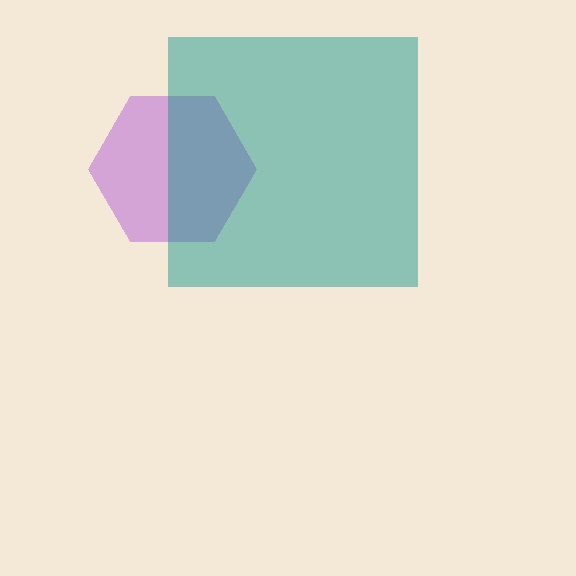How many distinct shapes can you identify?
There are 2 distinct shapes: a purple hexagon, a teal square.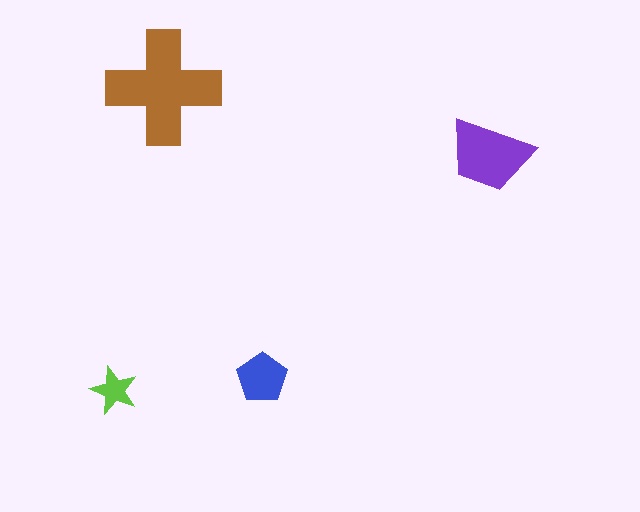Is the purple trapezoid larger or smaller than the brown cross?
Smaller.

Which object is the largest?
The brown cross.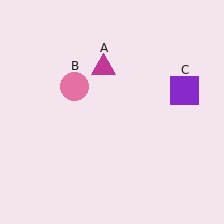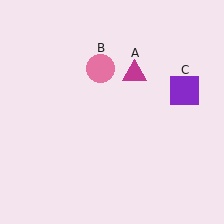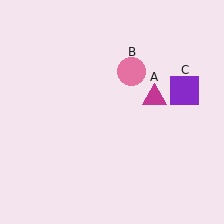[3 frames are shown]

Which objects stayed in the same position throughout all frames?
Purple square (object C) remained stationary.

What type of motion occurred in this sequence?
The magenta triangle (object A), pink circle (object B) rotated clockwise around the center of the scene.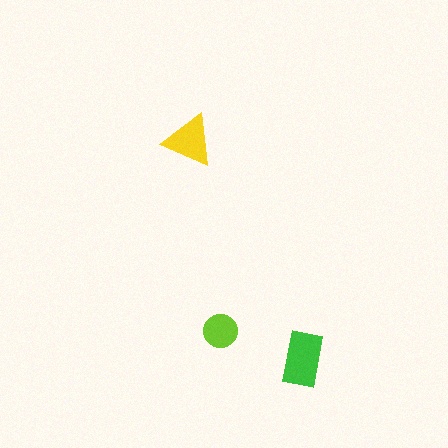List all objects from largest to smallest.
The green rectangle, the yellow triangle, the lime circle.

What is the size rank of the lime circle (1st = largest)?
3rd.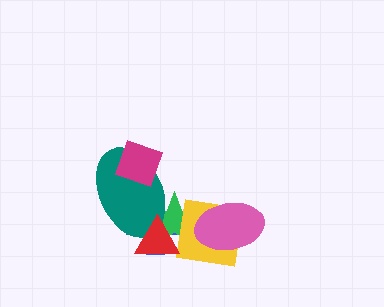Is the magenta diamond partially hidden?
No, no other shape covers it.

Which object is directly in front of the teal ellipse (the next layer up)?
The magenta diamond is directly in front of the teal ellipse.